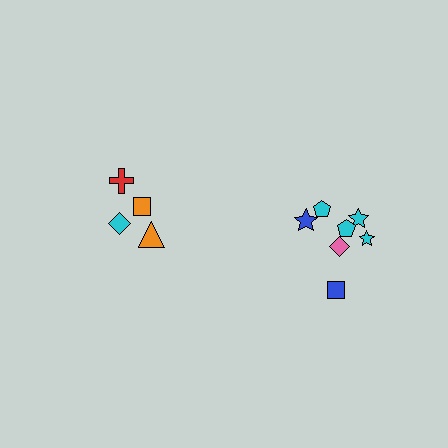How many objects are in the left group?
There are 4 objects.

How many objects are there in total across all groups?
There are 11 objects.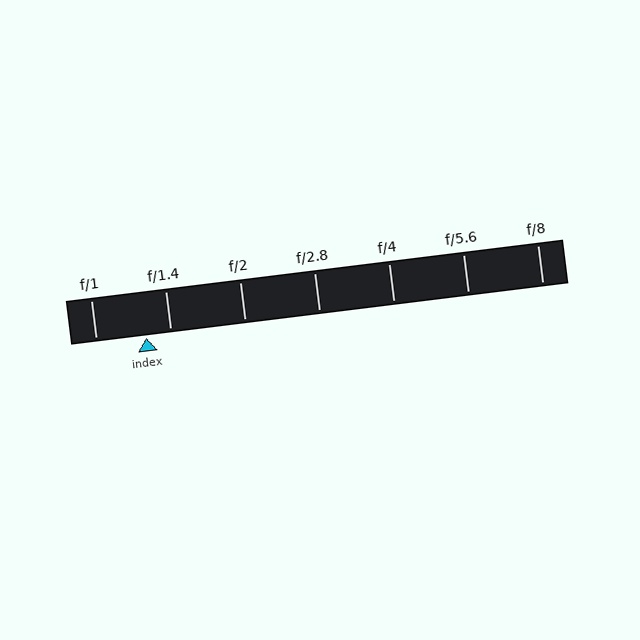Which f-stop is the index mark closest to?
The index mark is closest to f/1.4.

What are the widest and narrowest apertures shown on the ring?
The widest aperture shown is f/1 and the narrowest is f/8.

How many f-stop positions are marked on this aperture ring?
There are 7 f-stop positions marked.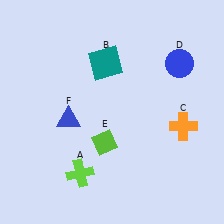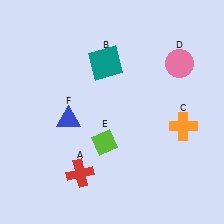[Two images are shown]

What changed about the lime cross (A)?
In Image 1, A is lime. In Image 2, it changed to red.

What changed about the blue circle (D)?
In Image 1, D is blue. In Image 2, it changed to pink.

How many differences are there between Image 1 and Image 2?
There are 2 differences between the two images.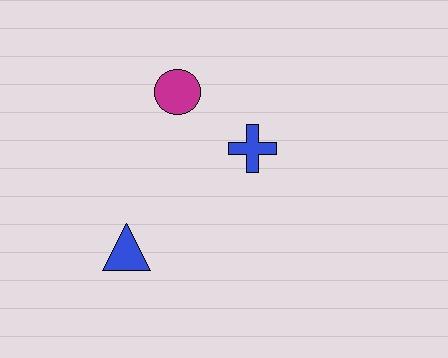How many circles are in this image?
There is 1 circle.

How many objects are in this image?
There are 3 objects.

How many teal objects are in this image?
There are no teal objects.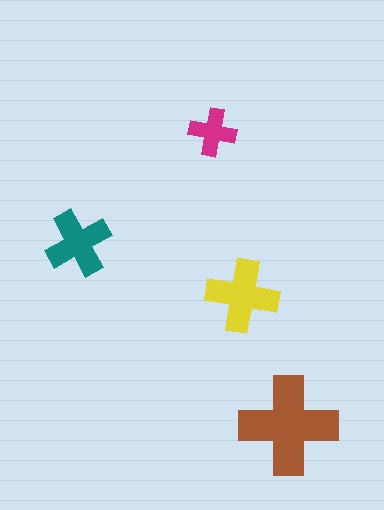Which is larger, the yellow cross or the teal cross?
The yellow one.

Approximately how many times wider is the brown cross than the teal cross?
About 1.5 times wider.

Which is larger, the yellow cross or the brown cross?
The brown one.